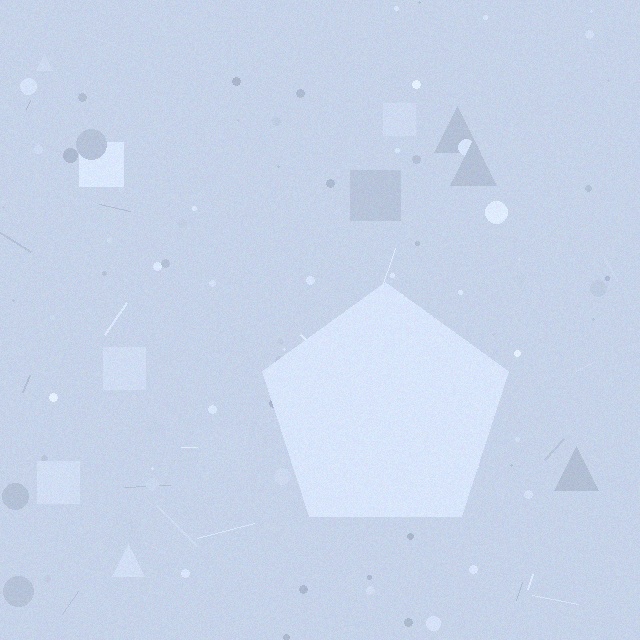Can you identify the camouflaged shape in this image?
The camouflaged shape is a pentagon.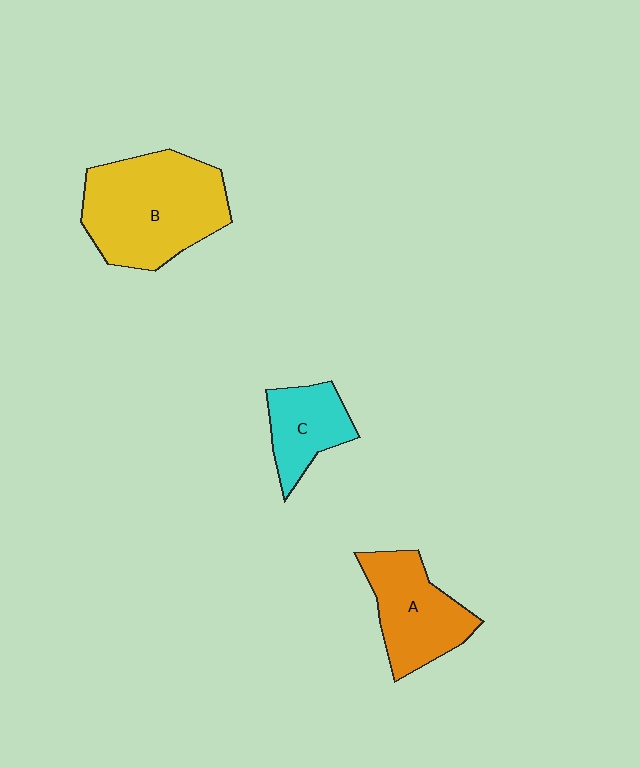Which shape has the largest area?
Shape B (yellow).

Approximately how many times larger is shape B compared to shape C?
Approximately 2.2 times.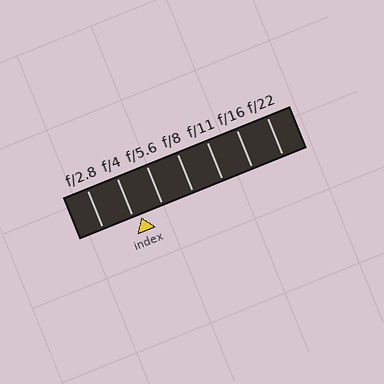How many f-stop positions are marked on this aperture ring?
There are 7 f-stop positions marked.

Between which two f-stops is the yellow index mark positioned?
The index mark is between f/4 and f/5.6.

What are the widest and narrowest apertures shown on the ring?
The widest aperture shown is f/2.8 and the narrowest is f/22.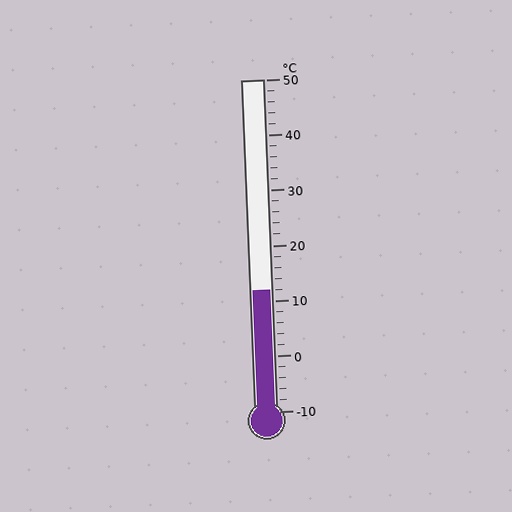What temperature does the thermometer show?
The thermometer shows approximately 12°C.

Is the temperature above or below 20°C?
The temperature is below 20°C.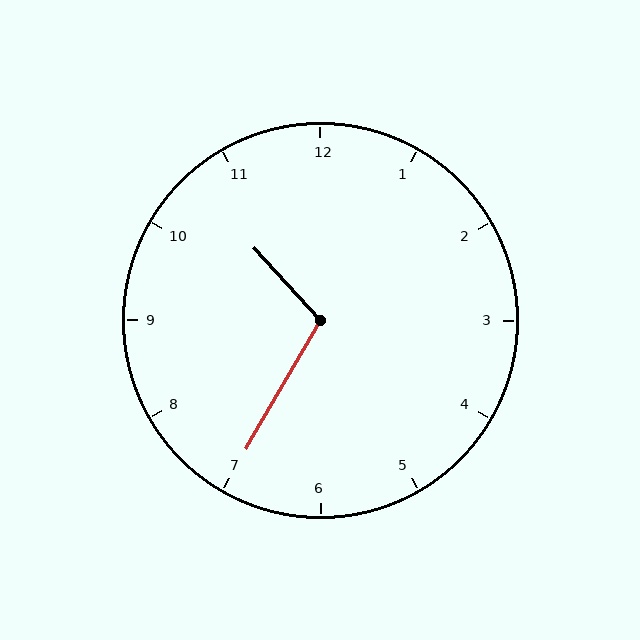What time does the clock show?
10:35.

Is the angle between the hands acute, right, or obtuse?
It is obtuse.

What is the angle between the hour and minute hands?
Approximately 108 degrees.